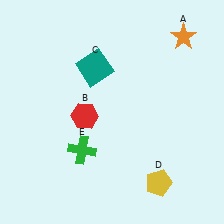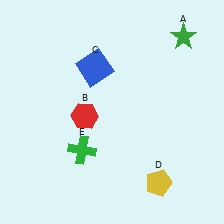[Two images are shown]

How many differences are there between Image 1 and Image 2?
There are 2 differences between the two images.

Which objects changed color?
A changed from orange to green. C changed from teal to blue.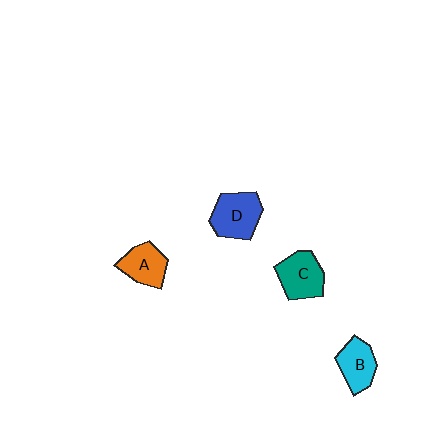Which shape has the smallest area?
Shape A (orange).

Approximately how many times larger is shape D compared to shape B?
Approximately 1.3 times.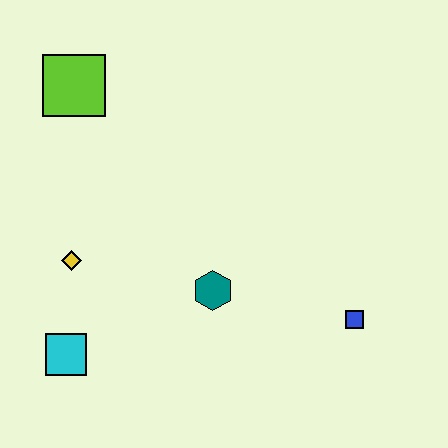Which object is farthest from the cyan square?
The blue square is farthest from the cyan square.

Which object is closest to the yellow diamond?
The cyan square is closest to the yellow diamond.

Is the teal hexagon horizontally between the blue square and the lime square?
Yes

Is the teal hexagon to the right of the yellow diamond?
Yes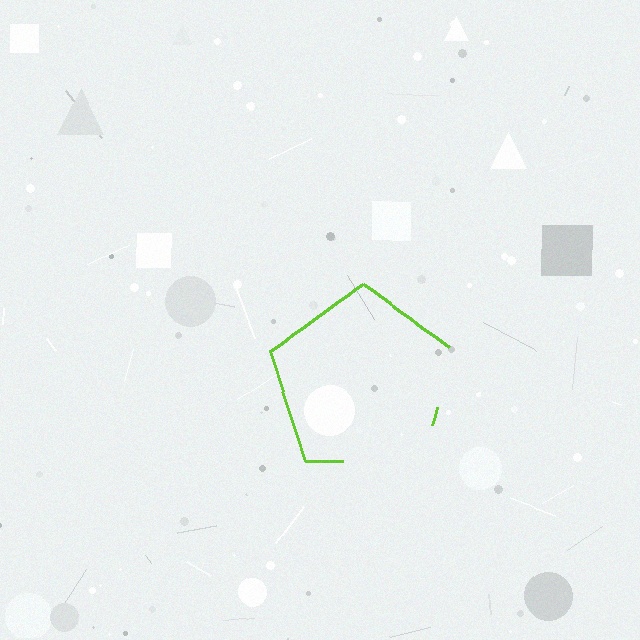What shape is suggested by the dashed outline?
The dashed outline suggests a pentagon.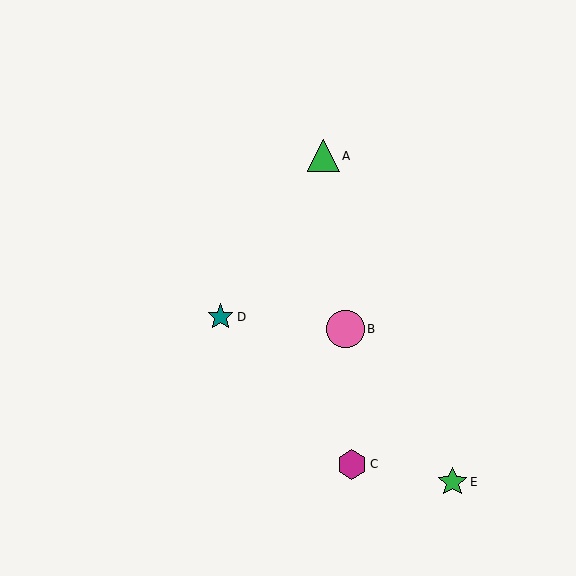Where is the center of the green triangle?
The center of the green triangle is at (324, 156).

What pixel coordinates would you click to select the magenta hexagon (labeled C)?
Click at (352, 464) to select the magenta hexagon C.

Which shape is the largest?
The pink circle (labeled B) is the largest.